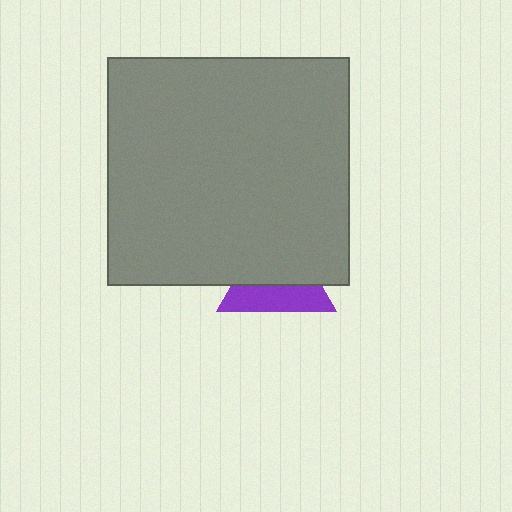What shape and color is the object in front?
The object in front is a gray rectangle.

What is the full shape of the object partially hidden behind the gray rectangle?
The partially hidden object is a purple triangle.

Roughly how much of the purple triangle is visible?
A small part of it is visible (roughly 43%).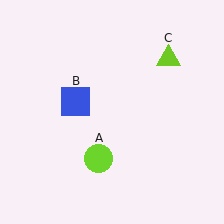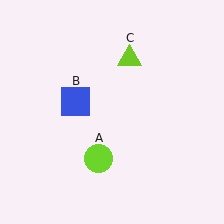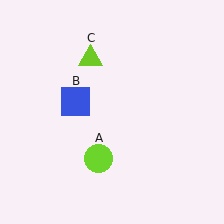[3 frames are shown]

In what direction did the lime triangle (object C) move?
The lime triangle (object C) moved left.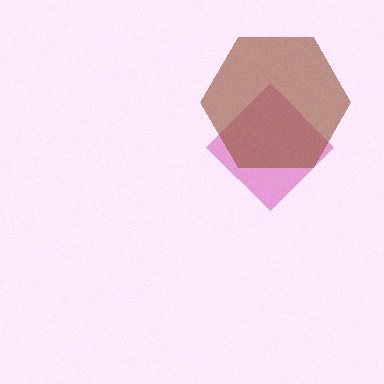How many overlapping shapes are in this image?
There are 2 overlapping shapes in the image.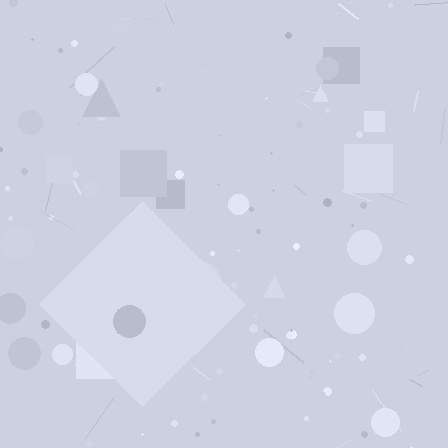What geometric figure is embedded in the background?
A diamond is embedded in the background.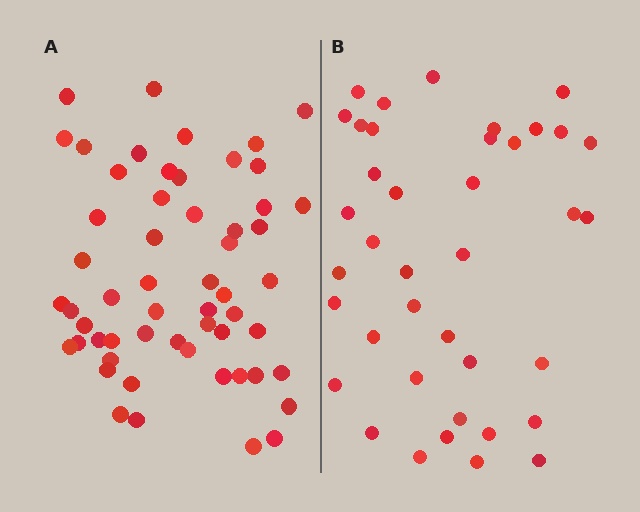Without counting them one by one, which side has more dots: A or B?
Region A (the left region) has more dots.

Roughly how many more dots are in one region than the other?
Region A has approximately 15 more dots than region B.